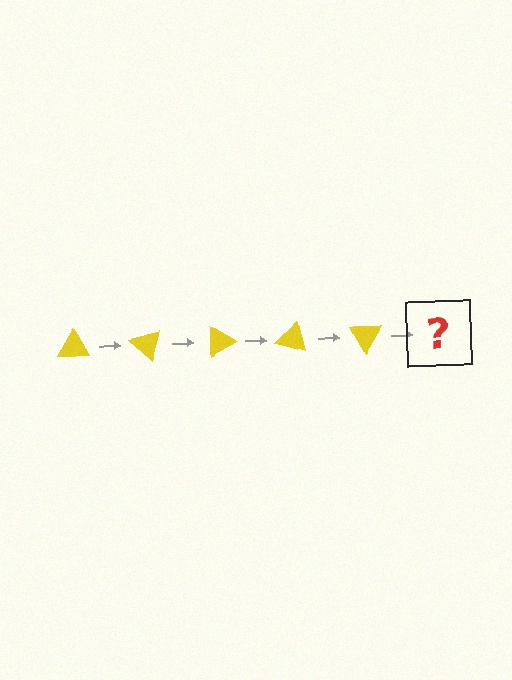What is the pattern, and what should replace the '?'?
The pattern is that the triangle rotates 45 degrees each step. The '?' should be a yellow triangle rotated 225 degrees.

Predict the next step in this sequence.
The next step is a yellow triangle rotated 225 degrees.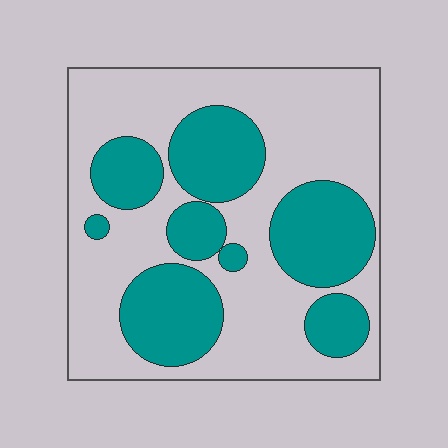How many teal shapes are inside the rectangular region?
8.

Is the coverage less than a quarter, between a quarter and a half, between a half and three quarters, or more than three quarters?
Between a quarter and a half.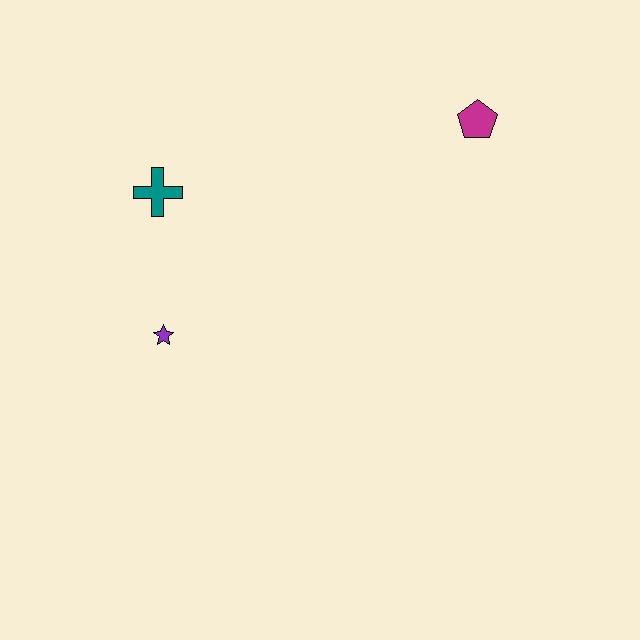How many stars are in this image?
There is 1 star.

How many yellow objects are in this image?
There are no yellow objects.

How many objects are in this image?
There are 3 objects.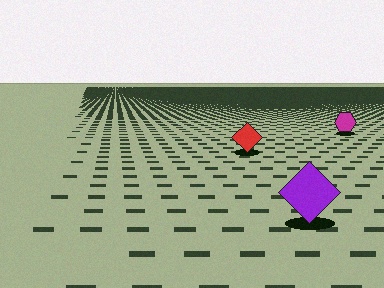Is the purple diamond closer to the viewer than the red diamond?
Yes. The purple diamond is closer — you can tell from the texture gradient: the ground texture is coarser near it.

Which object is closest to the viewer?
The purple diamond is closest. The texture marks near it are larger and more spread out.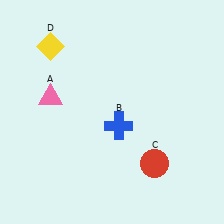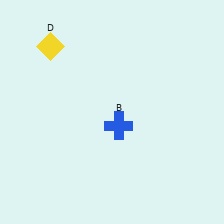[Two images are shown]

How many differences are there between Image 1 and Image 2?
There are 2 differences between the two images.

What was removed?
The red circle (C), the pink triangle (A) were removed in Image 2.